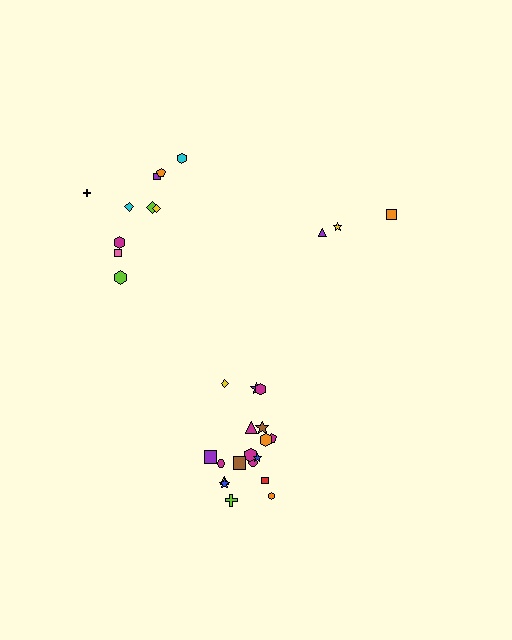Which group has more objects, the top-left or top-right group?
The top-left group.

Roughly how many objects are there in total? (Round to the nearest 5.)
Roughly 30 objects in total.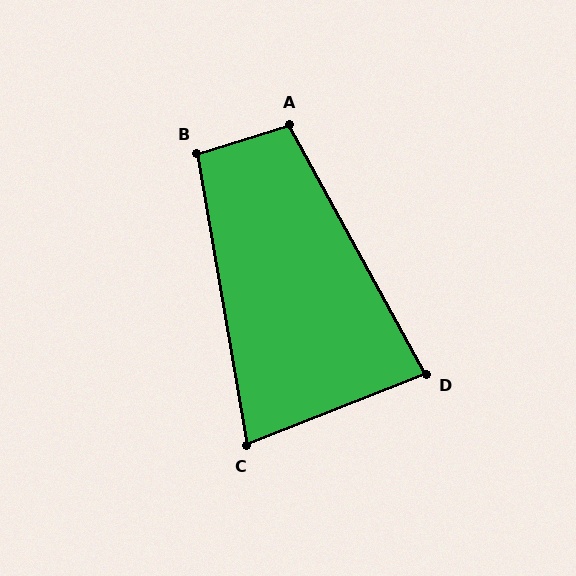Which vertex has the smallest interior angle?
C, at approximately 78 degrees.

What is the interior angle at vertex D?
Approximately 83 degrees (acute).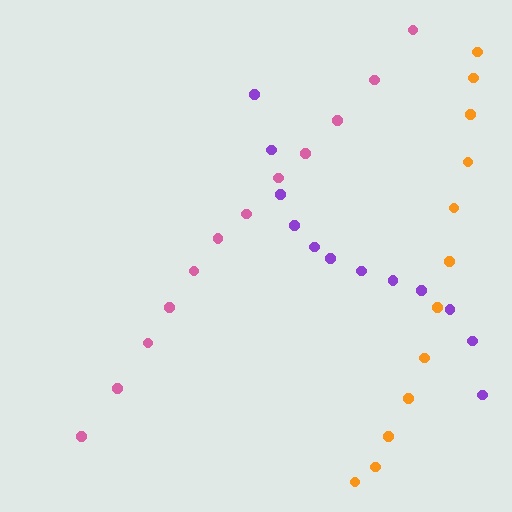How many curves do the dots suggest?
There are 3 distinct paths.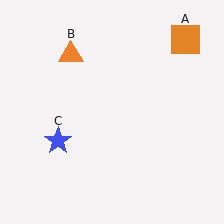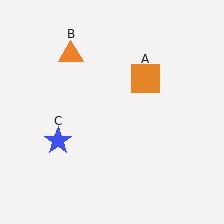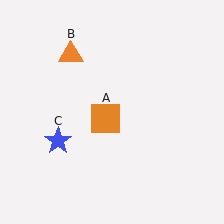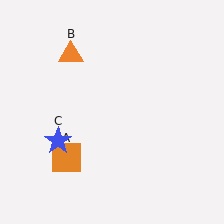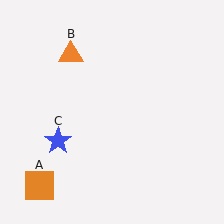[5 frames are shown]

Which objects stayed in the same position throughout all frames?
Orange triangle (object B) and blue star (object C) remained stationary.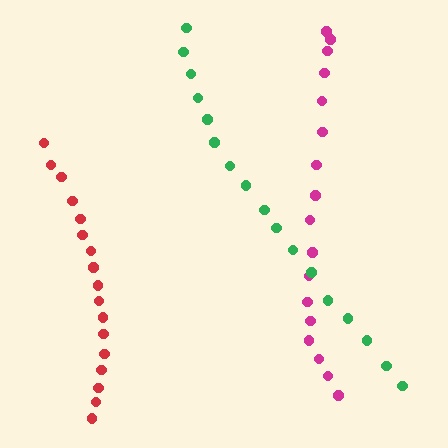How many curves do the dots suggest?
There are 3 distinct paths.